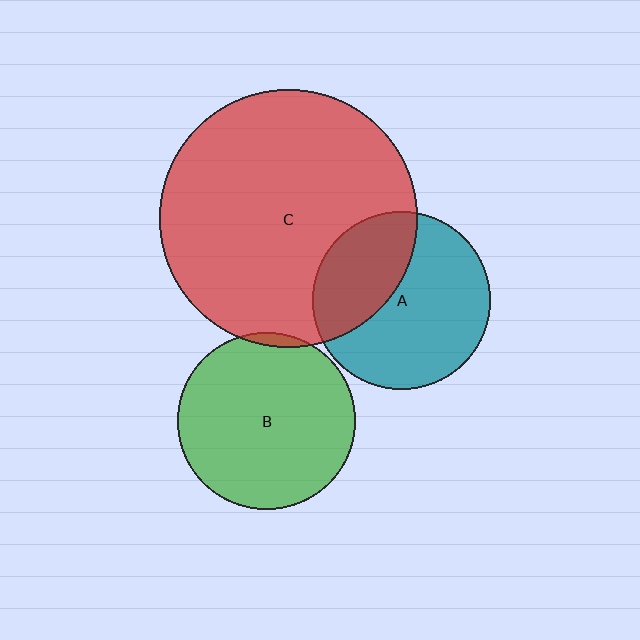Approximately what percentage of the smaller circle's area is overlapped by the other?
Approximately 5%.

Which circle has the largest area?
Circle C (red).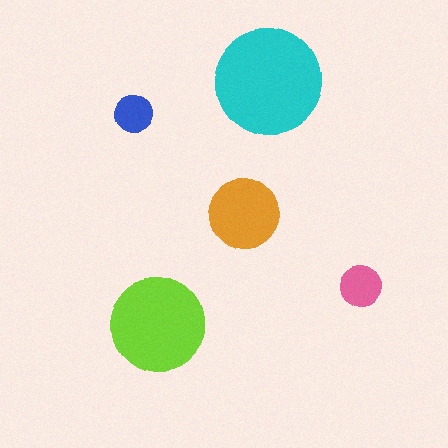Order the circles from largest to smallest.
the cyan one, the lime one, the orange one, the pink one, the blue one.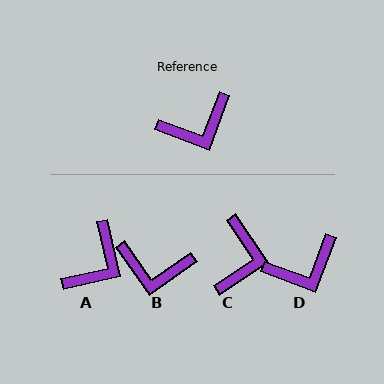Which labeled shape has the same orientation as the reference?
D.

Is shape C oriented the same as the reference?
No, it is off by about 54 degrees.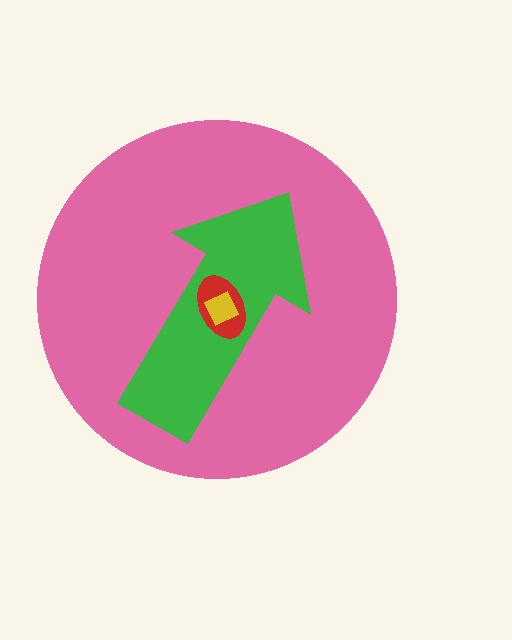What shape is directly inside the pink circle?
The green arrow.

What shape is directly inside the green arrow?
The red ellipse.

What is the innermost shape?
The yellow diamond.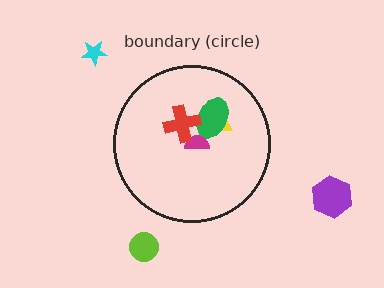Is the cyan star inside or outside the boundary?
Outside.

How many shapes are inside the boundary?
4 inside, 3 outside.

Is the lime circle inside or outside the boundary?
Outside.